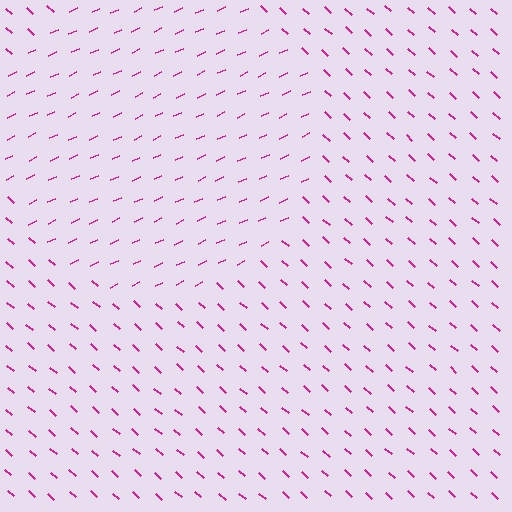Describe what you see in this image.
The image is filled with small magenta line segments. A circle region in the image has lines oriented differently from the surrounding lines, creating a visible texture boundary.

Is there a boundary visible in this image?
Yes, there is a texture boundary formed by a change in line orientation.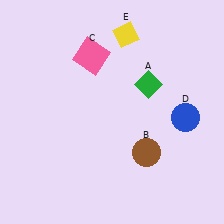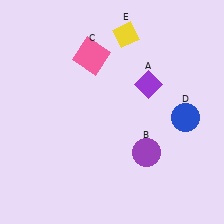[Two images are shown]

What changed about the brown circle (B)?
In Image 1, B is brown. In Image 2, it changed to purple.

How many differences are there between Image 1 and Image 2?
There are 2 differences between the two images.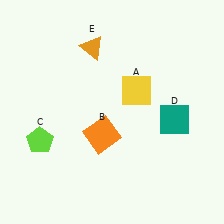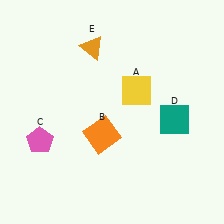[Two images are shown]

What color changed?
The pentagon (C) changed from lime in Image 1 to pink in Image 2.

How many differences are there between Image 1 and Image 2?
There is 1 difference between the two images.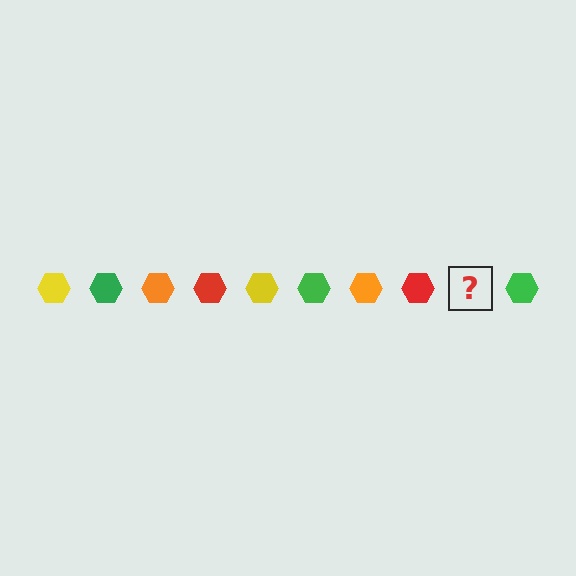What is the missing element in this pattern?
The missing element is a yellow hexagon.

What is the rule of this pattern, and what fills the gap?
The rule is that the pattern cycles through yellow, green, orange, red hexagons. The gap should be filled with a yellow hexagon.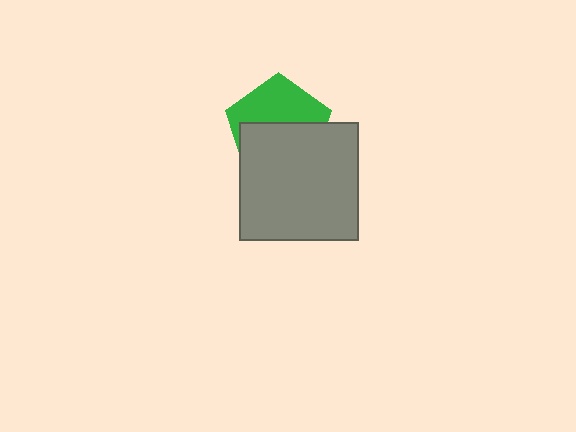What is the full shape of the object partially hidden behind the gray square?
The partially hidden object is a green pentagon.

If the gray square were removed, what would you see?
You would see the complete green pentagon.